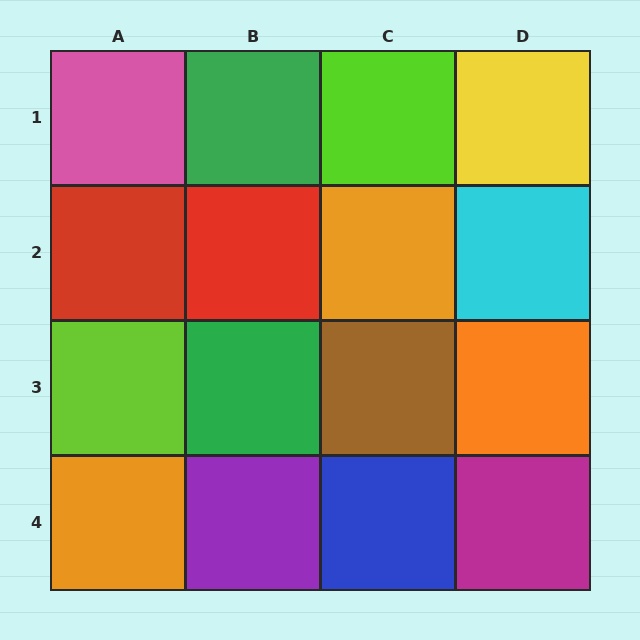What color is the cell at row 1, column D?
Yellow.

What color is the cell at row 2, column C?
Orange.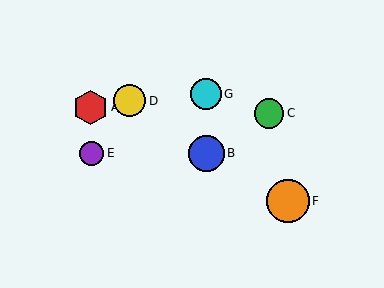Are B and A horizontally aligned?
No, B is at y≈153 and A is at y≈107.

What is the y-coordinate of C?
Object C is at y≈113.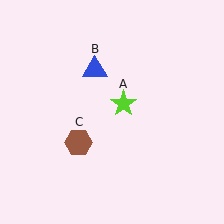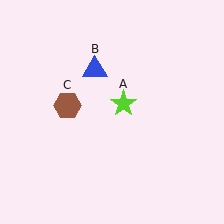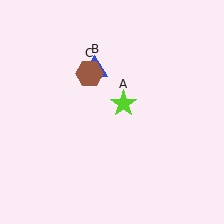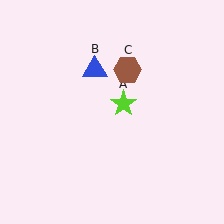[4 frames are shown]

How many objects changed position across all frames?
1 object changed position: brown hexagon (object C).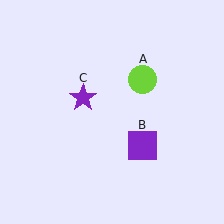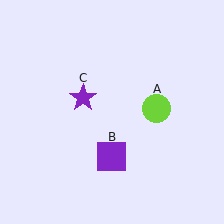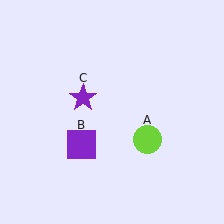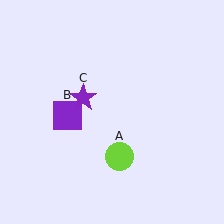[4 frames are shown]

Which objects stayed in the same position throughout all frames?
Purple star (object C) remained stationary.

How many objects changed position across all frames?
2 objects changed position: lime circle (object A), purple square (object B).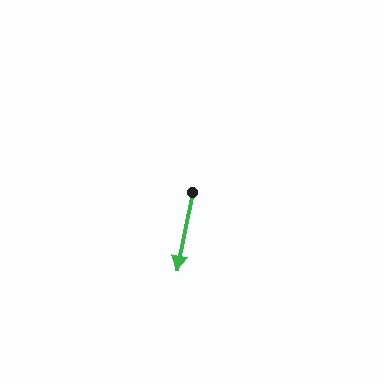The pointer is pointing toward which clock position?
Roughly 6 o'clock.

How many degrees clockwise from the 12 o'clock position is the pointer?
Approximately 191 degrees.